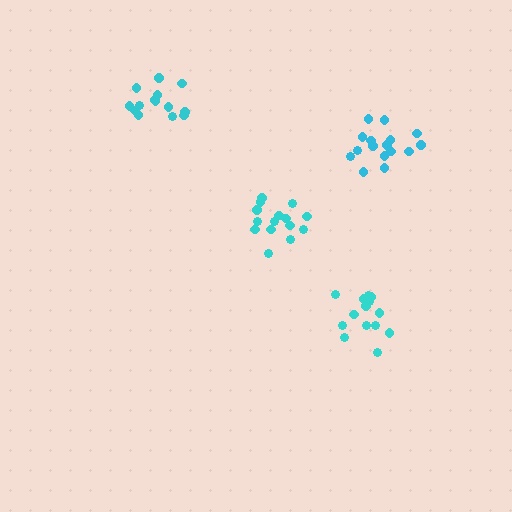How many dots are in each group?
Group 1: 15 dots, Group 2: 16 dots, Group 3: 14 dots, Group 4: 15 dots (60 total).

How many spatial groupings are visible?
There are 4 spatial groupings.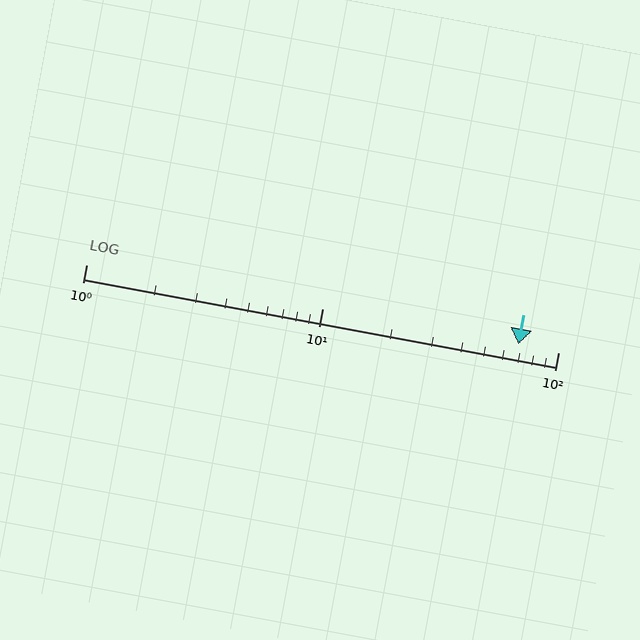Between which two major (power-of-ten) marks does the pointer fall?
The pointer is between 10 and 100.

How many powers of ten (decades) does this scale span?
The scale spans 2 decades, from 1 to 100.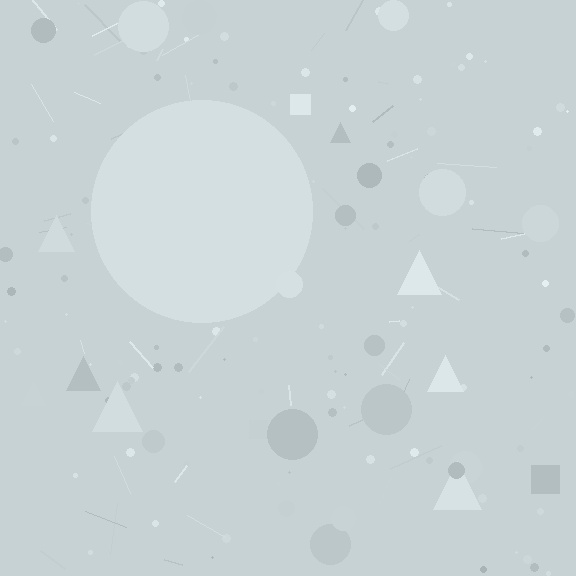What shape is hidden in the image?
A circle is hidden in the image.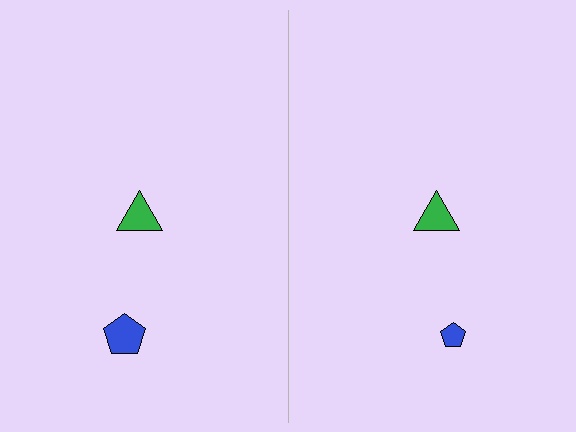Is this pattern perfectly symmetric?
No, the pattern is not perfectly symmetric. The blue pentagon on the right side has a different size than its mirror counterpart.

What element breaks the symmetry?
The blue pentagon on the right side has a different size than its mirror counterpart.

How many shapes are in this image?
There are 4 shapes in this image.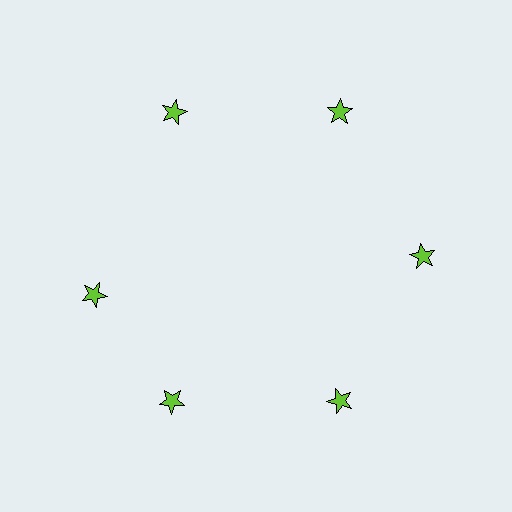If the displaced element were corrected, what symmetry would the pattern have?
It would have 6-fold rotational symmetry — the pattern would map onto itself every 60 degrees.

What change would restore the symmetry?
The symmetry would be restored by rotating it back into even spacing with its neighbors so that all 6 stars sit at equal angles and equal distance from the center.